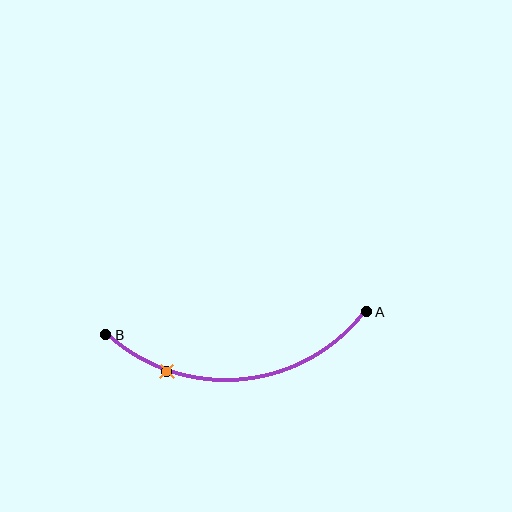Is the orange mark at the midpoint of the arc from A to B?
No. The orange mark lies on the arc but is closer to endpoint B. The arc midpoint would be at the point on the curve equidistant along the arc from both A and B.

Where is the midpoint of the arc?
The arc midpoint is the point on the curve farthest from the straight line joining A and B. It sits below that line.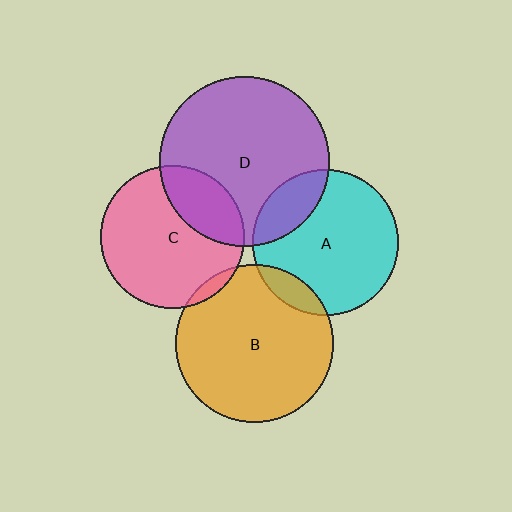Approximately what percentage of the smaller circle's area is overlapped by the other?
Approximately 5%.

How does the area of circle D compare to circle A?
Approximately 1.4 times.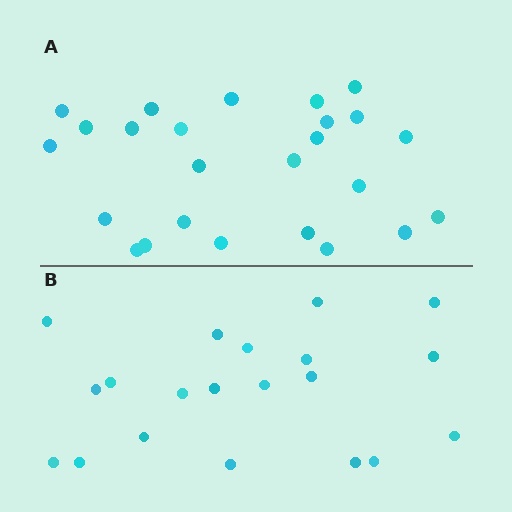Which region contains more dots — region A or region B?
Region A (the top region) has more dots.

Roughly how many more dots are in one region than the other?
Region A has about 5 more dots than region B.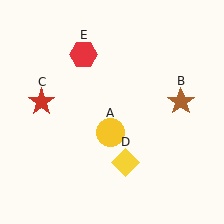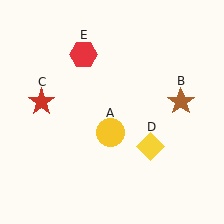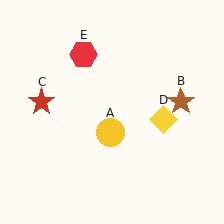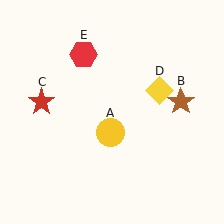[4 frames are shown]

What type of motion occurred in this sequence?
The yellow diamond (object D) rotated counterclockwise around the center of the scene.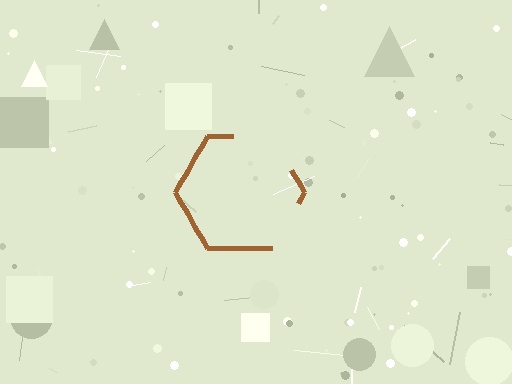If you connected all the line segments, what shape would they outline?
They would outline a hexagon.